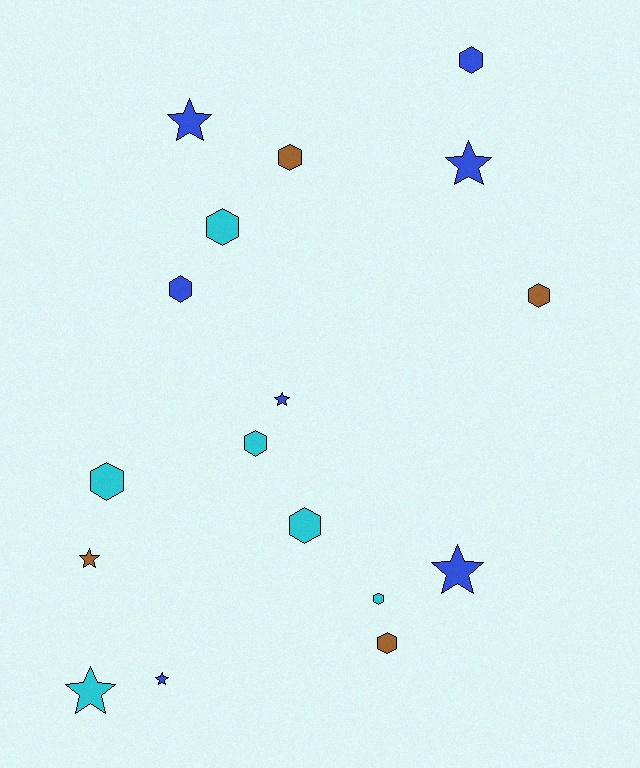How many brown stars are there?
There is 1 brown star.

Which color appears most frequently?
Blue, with 7 objects.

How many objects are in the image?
There are 17 objects.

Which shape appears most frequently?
Hexagon, with 10 objects.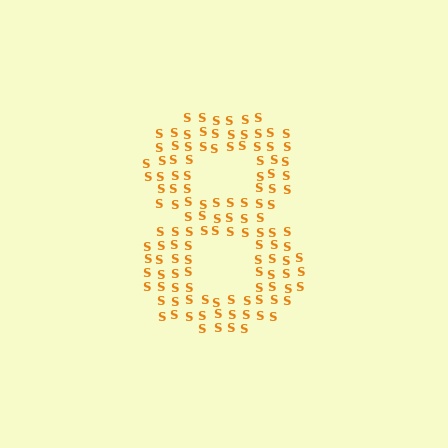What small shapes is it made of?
It is made of small letter S's.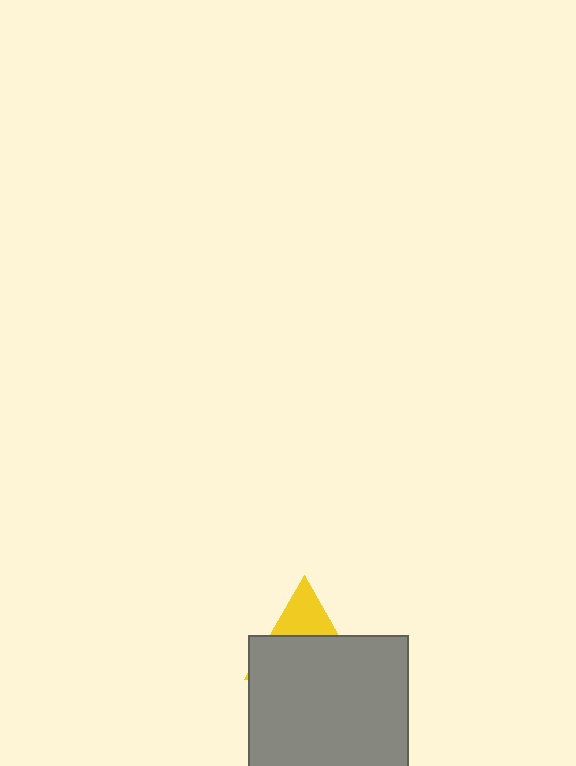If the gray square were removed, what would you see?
You would see the complete yellow triangle.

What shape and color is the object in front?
The object in front is a gray square.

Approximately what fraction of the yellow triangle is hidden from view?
Roughly 66% of the yellow triangle is hidden behind the gray square.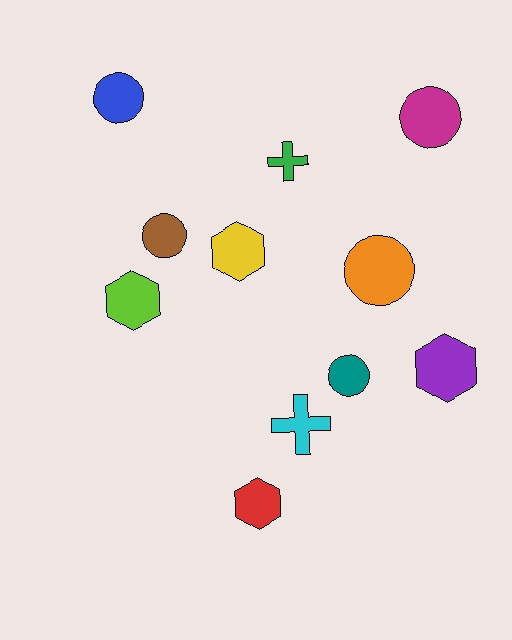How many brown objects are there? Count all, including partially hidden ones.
There is 1 brown object.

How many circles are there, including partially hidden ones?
There are 5 circles.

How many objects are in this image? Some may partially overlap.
There are 11 objects.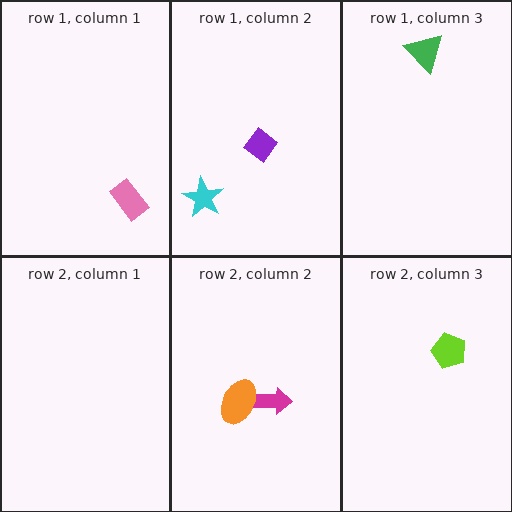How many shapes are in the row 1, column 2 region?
2.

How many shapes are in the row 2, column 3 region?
1.